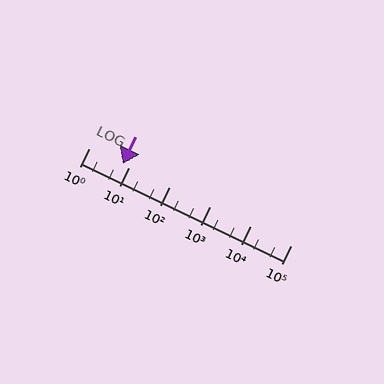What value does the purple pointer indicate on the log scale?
The pointer indicates approximately 6.7.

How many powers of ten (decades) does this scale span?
The scale spans 5 decades, from 1 to 100000.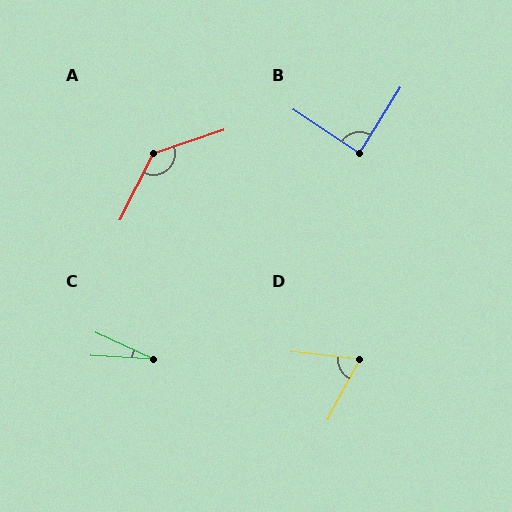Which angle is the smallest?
C, at approximately 21 degrees.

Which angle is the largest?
A, at approximately 135 degrees.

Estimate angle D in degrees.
Approximately 68 degrees.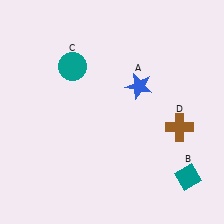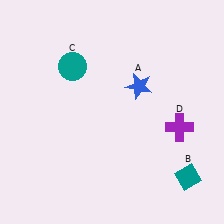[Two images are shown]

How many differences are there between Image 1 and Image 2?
There is 1 difference between the two images.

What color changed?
The cross (D) changed from brown in Image 1 to purple in Image 2.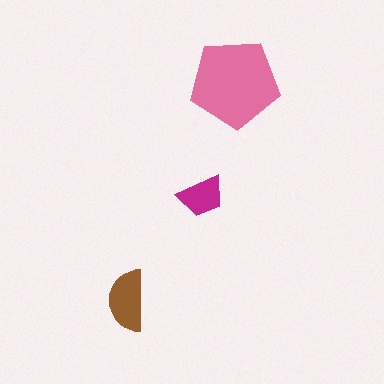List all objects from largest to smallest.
The pink pentagon, the brown semicircle, the magenta trapezoid.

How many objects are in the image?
There are 3 objects in the image.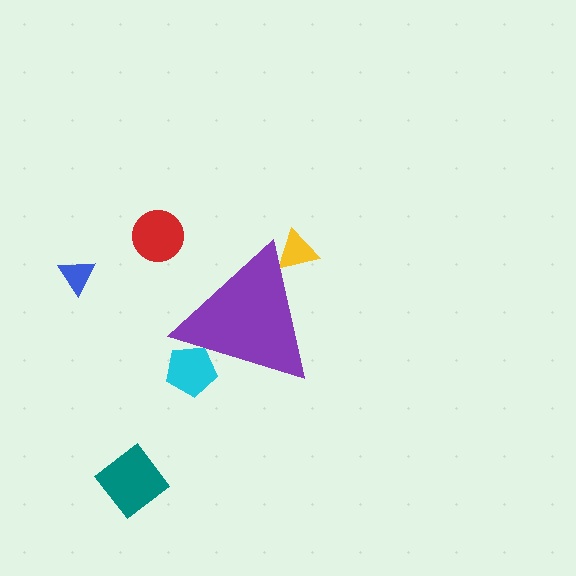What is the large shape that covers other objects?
A purple triangle.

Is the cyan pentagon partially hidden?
Yes, the cyan pentagon is partially hidden behind the purple triangle.